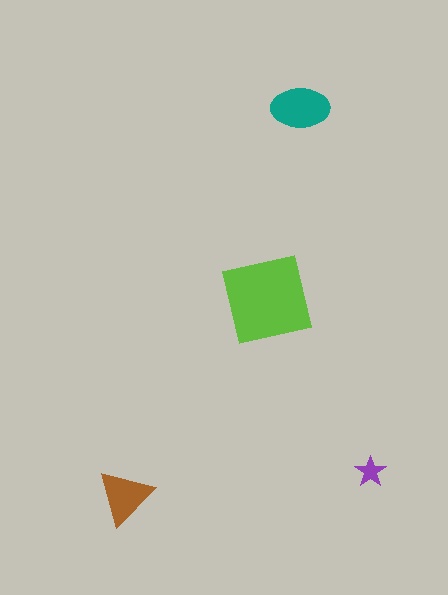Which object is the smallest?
The purple star.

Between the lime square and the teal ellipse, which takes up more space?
The lime square.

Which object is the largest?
The lime square.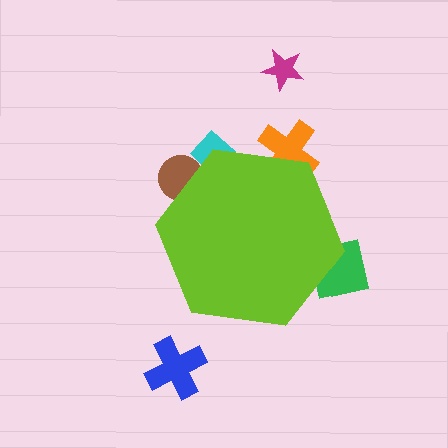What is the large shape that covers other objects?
A lime hexagon.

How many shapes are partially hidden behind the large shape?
4 shapes are partially hidden.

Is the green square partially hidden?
Yes, the green square is partially hidden behind the lime hexagon.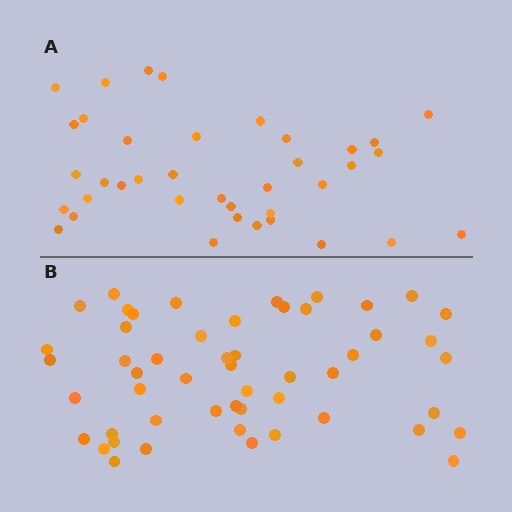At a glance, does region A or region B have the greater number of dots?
Region B (the bottom region) has more dots.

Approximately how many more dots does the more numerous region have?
Region B has approximately 15 more dots than region A.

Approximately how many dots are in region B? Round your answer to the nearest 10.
About 50 dots. (The exact count is 52, which rounds to 50.)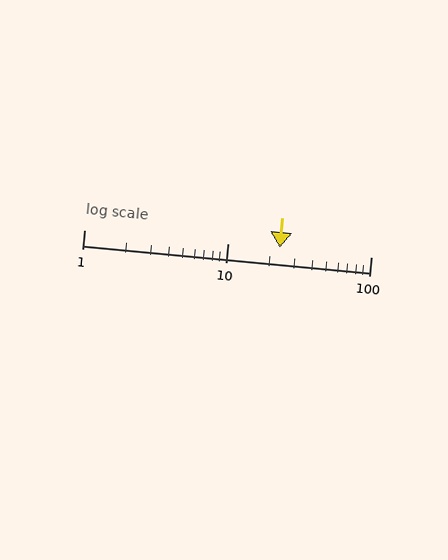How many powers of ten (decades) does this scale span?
The scale spans 2 decades, from 1 to 100.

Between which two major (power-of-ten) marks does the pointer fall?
The pointer is between 10 and 100.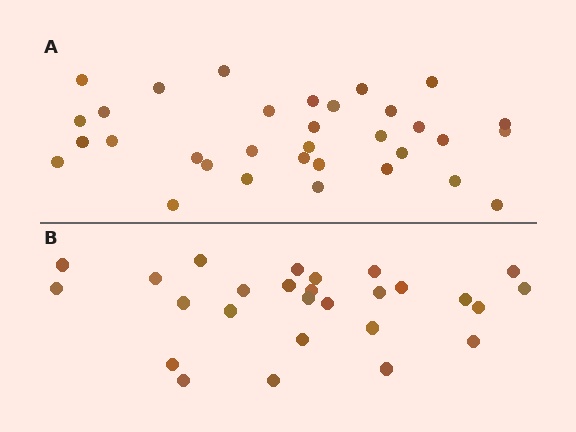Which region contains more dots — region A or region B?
Region A (the top region) has more dots.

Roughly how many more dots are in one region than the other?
Region A has about 6 more dots than region B.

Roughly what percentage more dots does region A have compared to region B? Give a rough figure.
About 20% more.